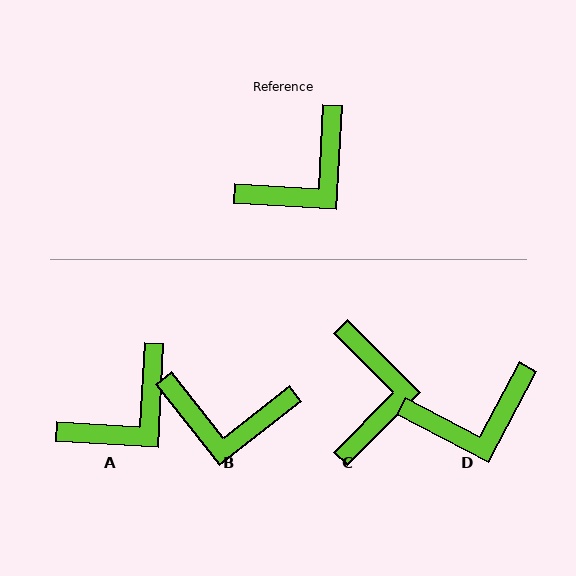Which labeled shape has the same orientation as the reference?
A.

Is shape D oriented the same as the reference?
No, it is off by about 25 degrees.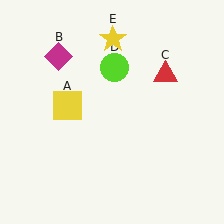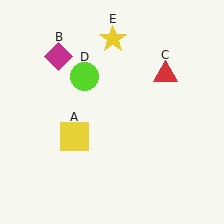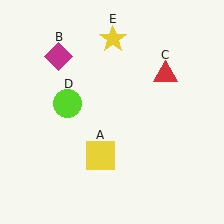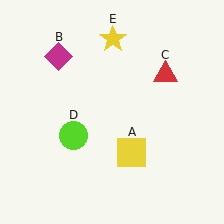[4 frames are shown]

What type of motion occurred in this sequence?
The yellow square (object A), lime circle (object D) rotated counterclockwise around the center of the scene.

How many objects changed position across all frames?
2 objects changed position: yellow square (object A), lime circle (object D).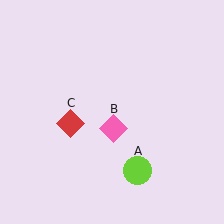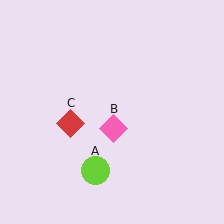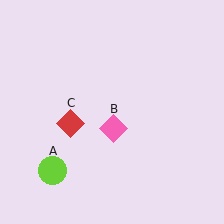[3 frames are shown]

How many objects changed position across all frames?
1 object changed position: lime circle (object A).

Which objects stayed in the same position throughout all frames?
Pink diamond (object B) and red diamond (object C) remained stationary.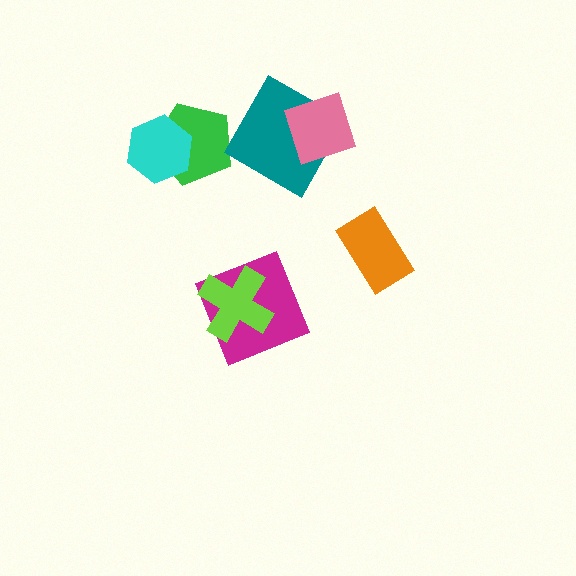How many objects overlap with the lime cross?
1 object overlaps with the lime cross.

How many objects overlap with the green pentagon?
1 object overlaps with the green pentagon.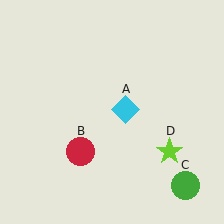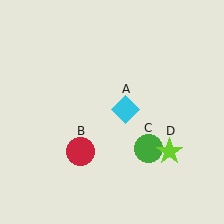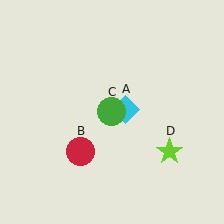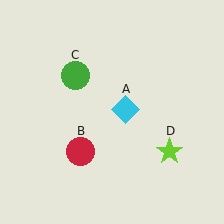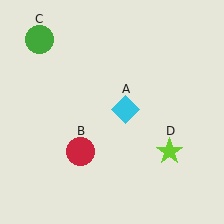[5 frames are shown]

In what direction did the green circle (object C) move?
The green circle (object C) moved up and to the left.